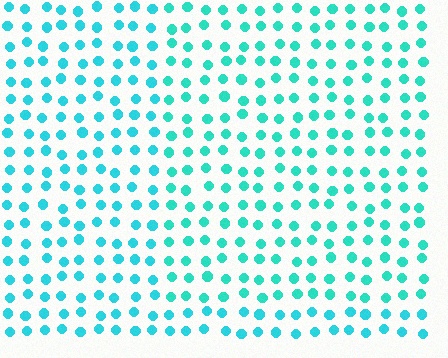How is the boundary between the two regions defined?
The boundary is defined purely by a slight shift in hue (about 15 degrees). Spacing, size, and orientation are identical on both sides.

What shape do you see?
I see a rectangle.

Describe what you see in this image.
The image is filled with small cyan elements in a uniform arrangement. A rectangle-shaped region is visible where the elements are tinted to a slightly different hue, forming a subtle color boundary.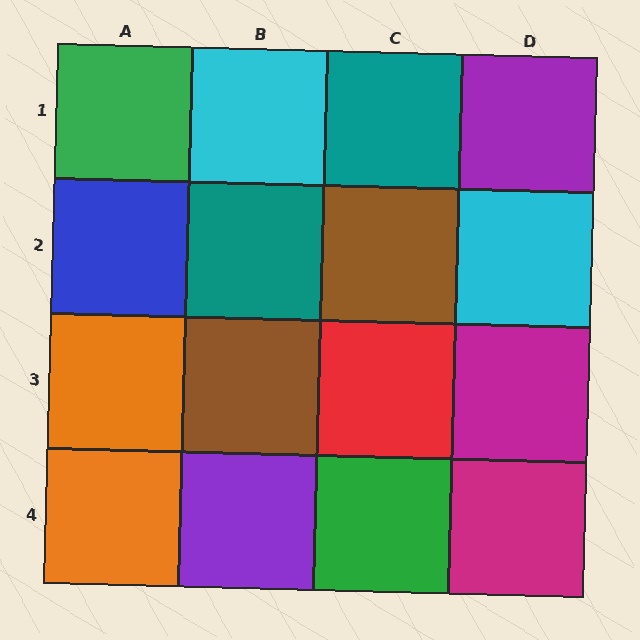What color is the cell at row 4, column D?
Magenta.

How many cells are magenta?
2 cells are magenta.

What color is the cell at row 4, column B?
Purple.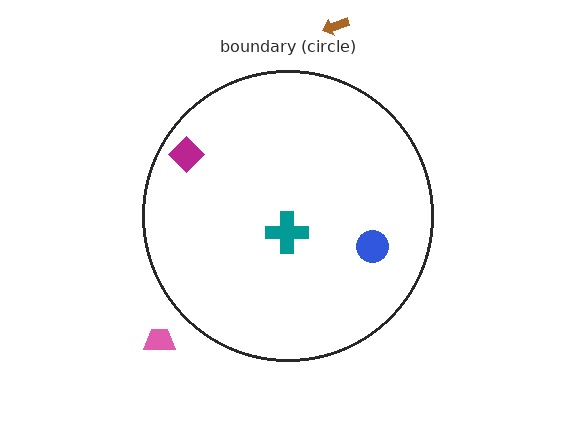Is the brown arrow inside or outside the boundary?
Outside.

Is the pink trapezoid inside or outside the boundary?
Outside.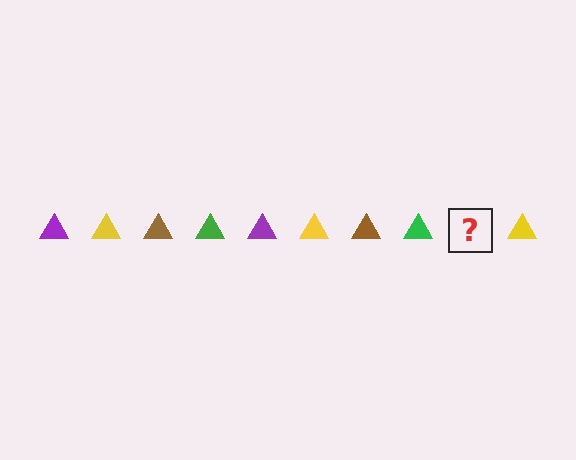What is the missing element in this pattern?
The missing element is a purple triangle.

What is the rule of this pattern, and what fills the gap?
The rule is that the pattern cycles through purple, yellow, brown, green triangles. The gap should be filled with a purple triangle.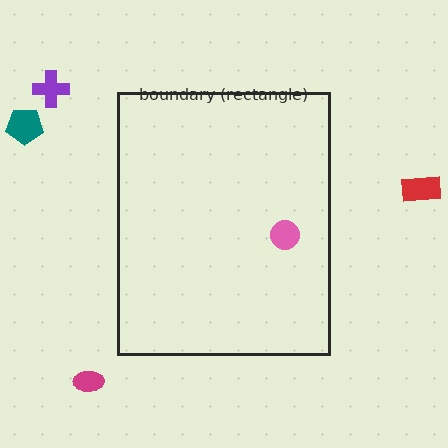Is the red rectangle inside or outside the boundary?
Outside.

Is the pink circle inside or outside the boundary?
Inside.